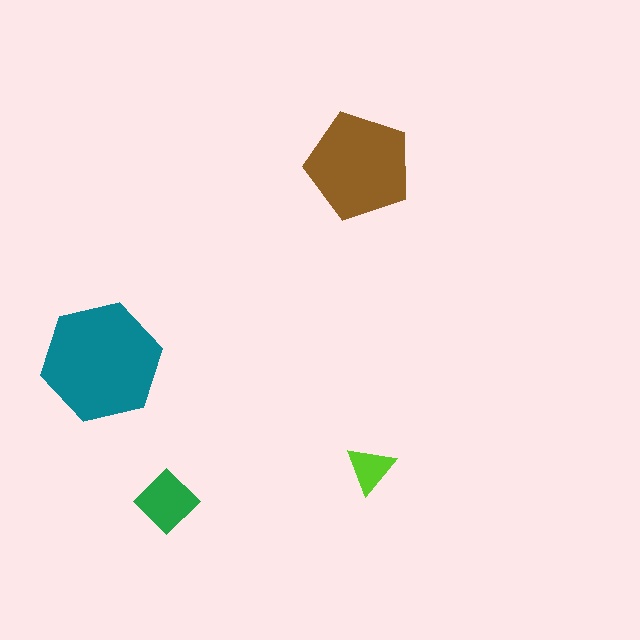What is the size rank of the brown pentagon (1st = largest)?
2nd.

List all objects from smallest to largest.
The lime triangle, the green diamond, the brown pentagon, the teal hexagon.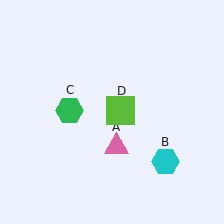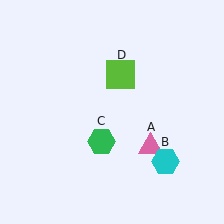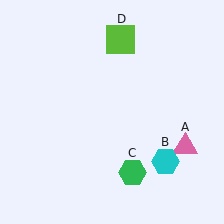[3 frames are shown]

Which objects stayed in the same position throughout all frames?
Cyan hexagon (object B) remained stationary.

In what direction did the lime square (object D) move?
The lime square (object D) moved up.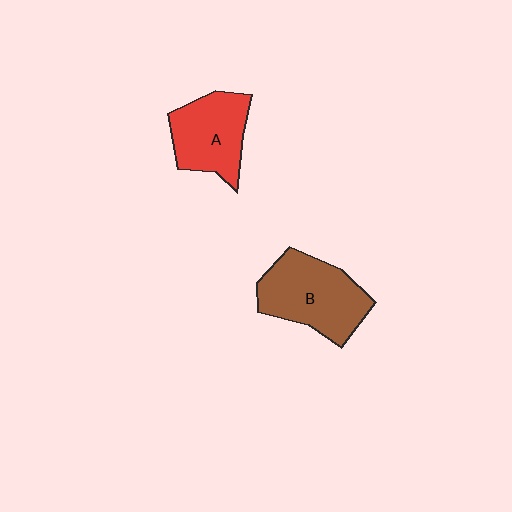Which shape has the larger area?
Shape B (brown).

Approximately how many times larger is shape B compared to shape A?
Approximately 1.2 times.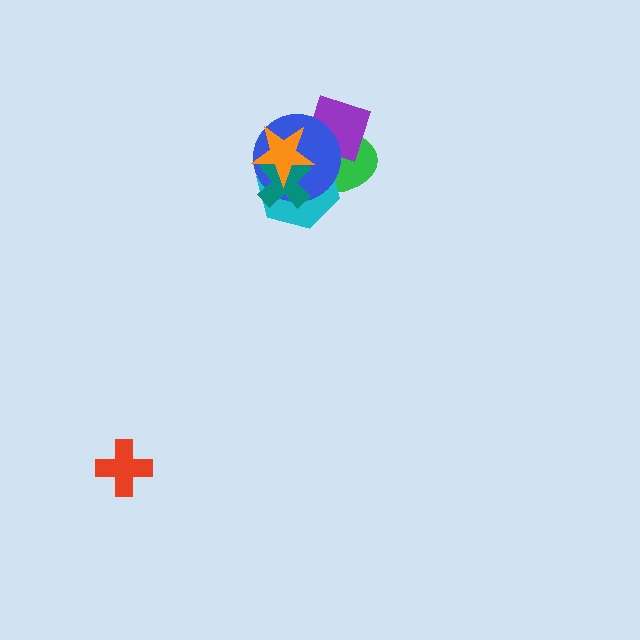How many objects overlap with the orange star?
5 objects overlap with the orange star.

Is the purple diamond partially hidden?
Yes, it is partially covered by another shape.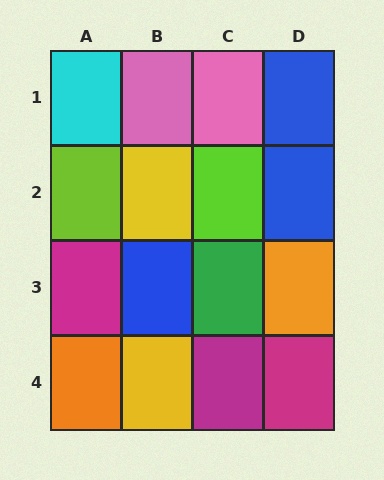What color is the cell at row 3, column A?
Magenta.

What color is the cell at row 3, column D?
Orange.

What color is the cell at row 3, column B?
Blue.